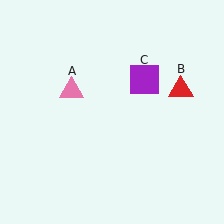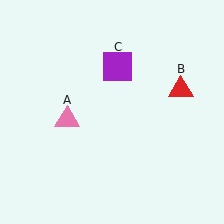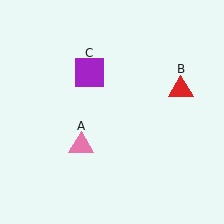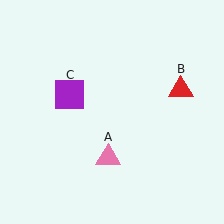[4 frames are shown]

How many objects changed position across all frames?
2 objects changed position: pink triangle (object A), purple square (object C).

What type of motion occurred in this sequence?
The pink triangle (object A), purple square (object C) rotated counterclockwise around the center of the scene.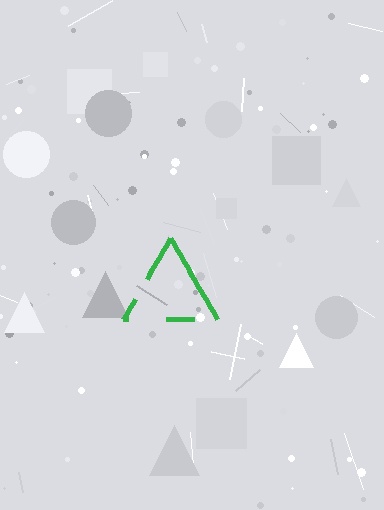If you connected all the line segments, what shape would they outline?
They would outline a triangle.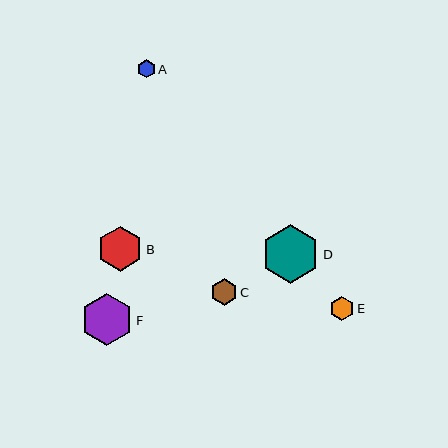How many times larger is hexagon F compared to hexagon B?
Hexagon F is approximately 1.2 times the size of hexagon B.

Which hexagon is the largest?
Hexagon D is the largest with a size of approximately 58 pixels.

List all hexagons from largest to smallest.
From largest to smallest: D, F, B, C, E, A.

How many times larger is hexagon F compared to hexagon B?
Hexagon F is approximately 1.2 times the size of hexagon B.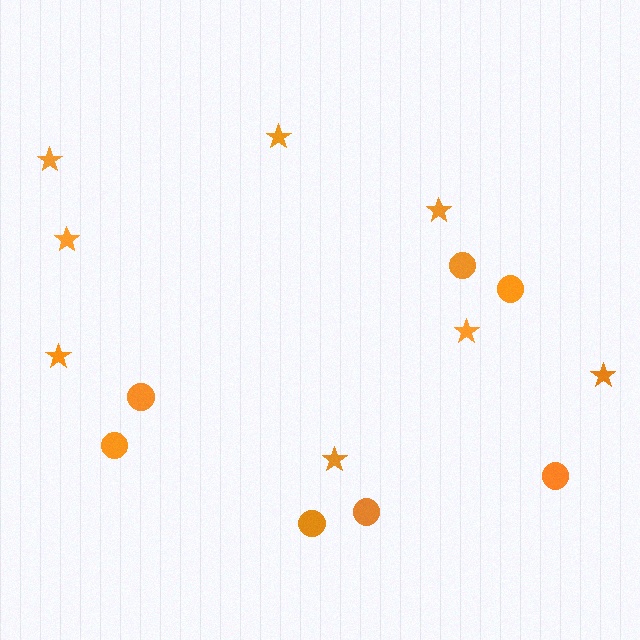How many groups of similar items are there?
There are 2 groups: one group of stars (8) and one group of circles (7).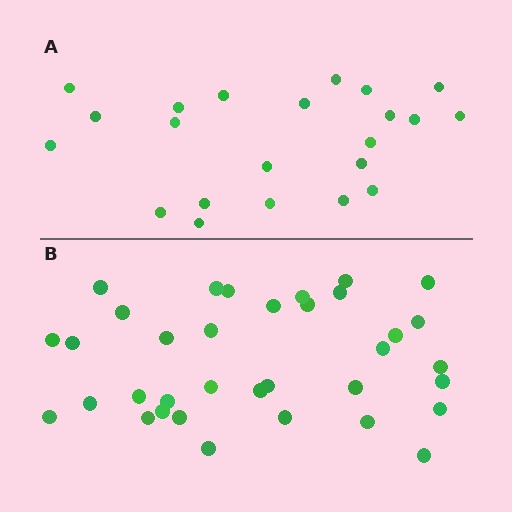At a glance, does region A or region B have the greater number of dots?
Region B (the bottom region) has more dots.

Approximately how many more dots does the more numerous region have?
Region B has approximately 15 more dots than region A.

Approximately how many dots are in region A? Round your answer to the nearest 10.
About 20 dots. (The exact count is 22, which rounds to 20.)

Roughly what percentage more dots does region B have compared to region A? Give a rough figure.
About 60% more.